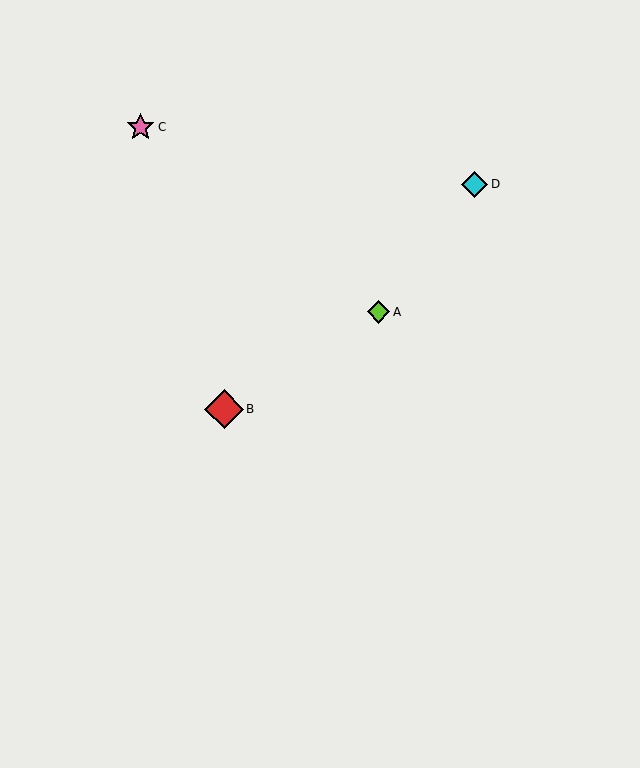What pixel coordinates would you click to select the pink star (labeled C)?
Click at (140, 127) to select the pink star C.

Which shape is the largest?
The red diamond (labeled B) is the largest.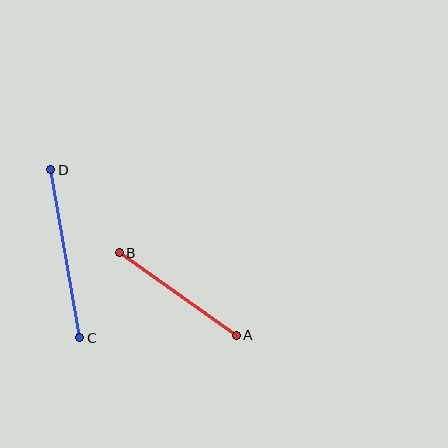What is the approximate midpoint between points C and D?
The midpoint is at approximately (65, 254) pixels.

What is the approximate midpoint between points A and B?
The midpoint is at approximately (178, 294) pixels.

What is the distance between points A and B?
The distance is approximately 143 pixels.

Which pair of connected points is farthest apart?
Points C and D are farthest apart.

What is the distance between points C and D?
The distance is approximately 170 pixels.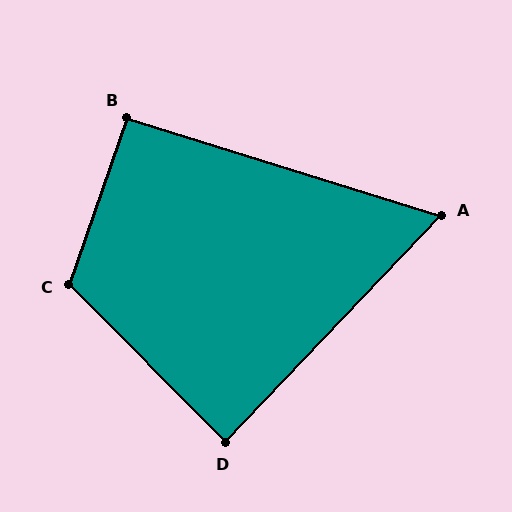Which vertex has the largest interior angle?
C, at approximately 116 degrees.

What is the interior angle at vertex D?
Approximately 88 degrees (approximately right).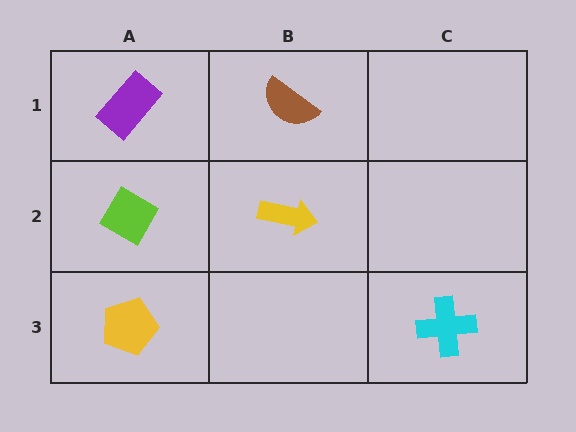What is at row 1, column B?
A brown semicircle.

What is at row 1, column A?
A purple rectangle.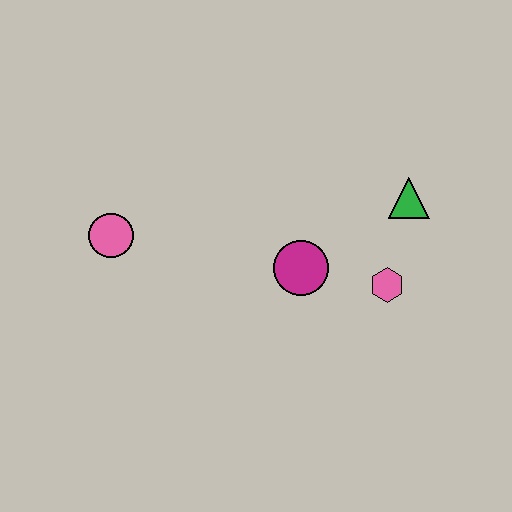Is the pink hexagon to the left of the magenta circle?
No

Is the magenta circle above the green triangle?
No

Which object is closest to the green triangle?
The pink hexagon is closest to the green triangle.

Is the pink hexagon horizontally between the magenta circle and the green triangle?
Yes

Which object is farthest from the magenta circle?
The pink circle is farthest from the magenta circle.